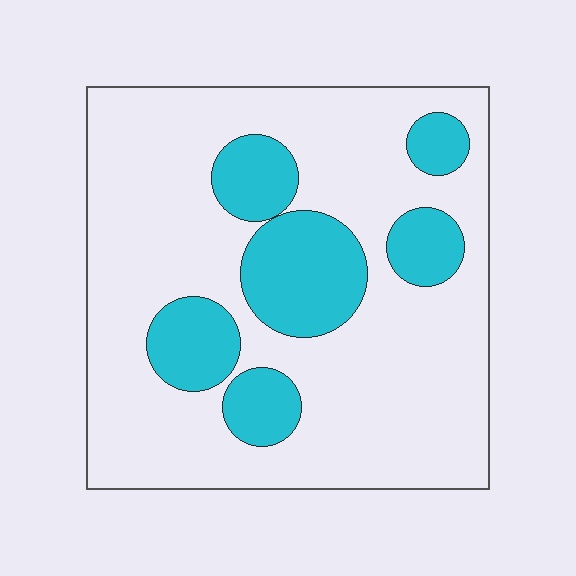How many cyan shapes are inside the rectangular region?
6.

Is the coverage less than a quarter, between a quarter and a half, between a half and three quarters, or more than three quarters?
Less than a quarter.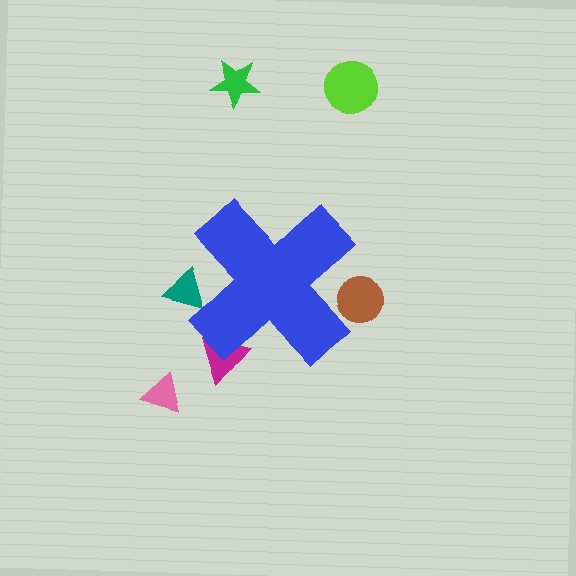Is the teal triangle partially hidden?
Yes, the teal triangle is partially hidden behind the blue cross.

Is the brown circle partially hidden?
Yes, the brown circle is partially hidden behind the blue cross.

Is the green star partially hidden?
No, the green star is fully visible.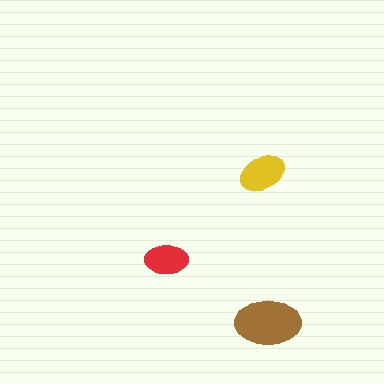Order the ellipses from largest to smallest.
the brown one, the yellow one, the red one.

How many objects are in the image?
There are 3 objects in the image.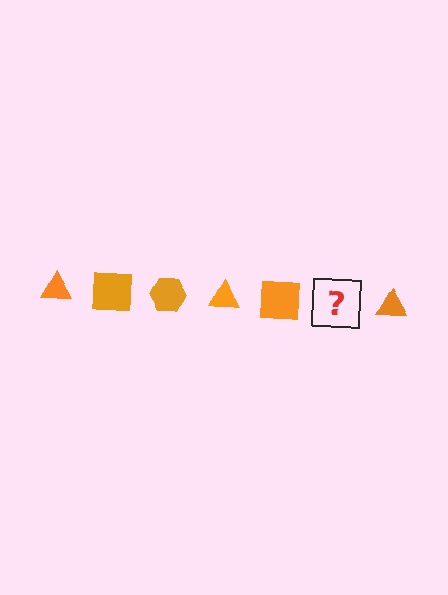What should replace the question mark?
The question mark should be replaced with an orange hexagon.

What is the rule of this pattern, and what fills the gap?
The rule is that the pattern cycles through triangle, square, hexagon shapes in orange. The gap should be filled with an orange hexagon.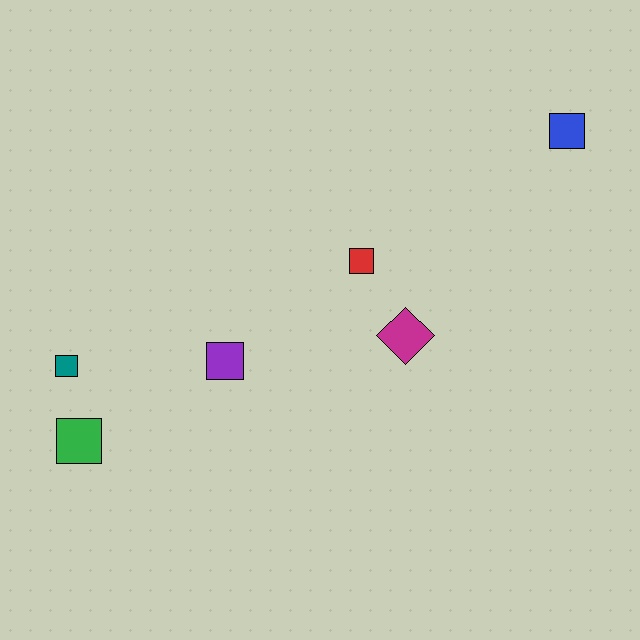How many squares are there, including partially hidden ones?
There are 5 squares.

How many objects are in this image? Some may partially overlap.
There are 6 objects.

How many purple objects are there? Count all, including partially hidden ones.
There is 1 purple object.